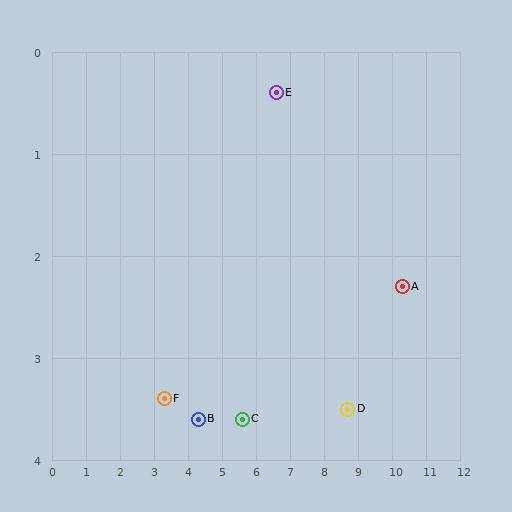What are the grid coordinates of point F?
Point F is at approximately (3.3, 3.4).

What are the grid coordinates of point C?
Point C is at approximately (5.6, 3.6).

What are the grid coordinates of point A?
Point A is at approximately (10.3, 2.3).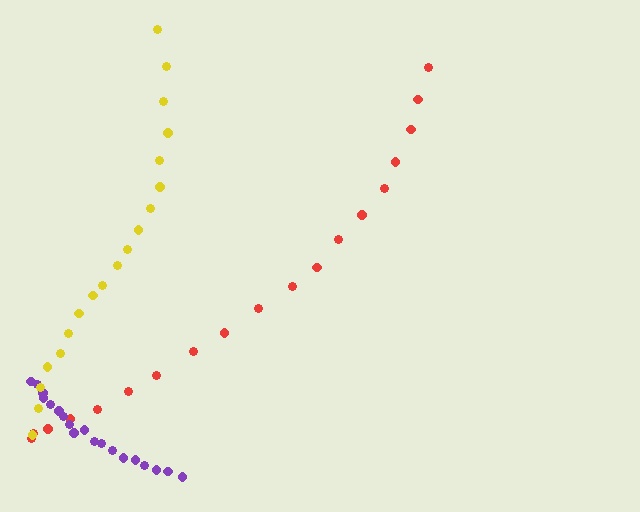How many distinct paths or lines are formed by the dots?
There are 3 distinct paths.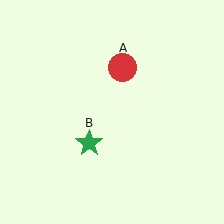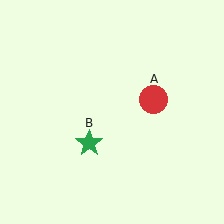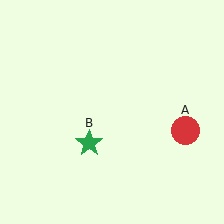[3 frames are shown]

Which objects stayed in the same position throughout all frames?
Green star (object B) remained stationary.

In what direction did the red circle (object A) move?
The red circle (object A) moved down and to the right.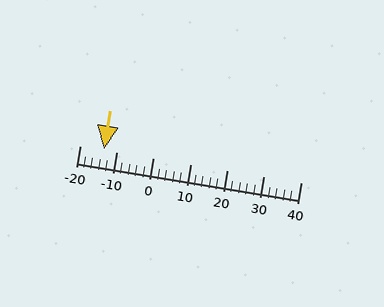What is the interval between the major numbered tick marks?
The major tick marks are spaced 10 units apart.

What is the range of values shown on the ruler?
The ruler shows values from -20 to 40.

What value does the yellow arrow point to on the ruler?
The yellow arrow points to approximately -13.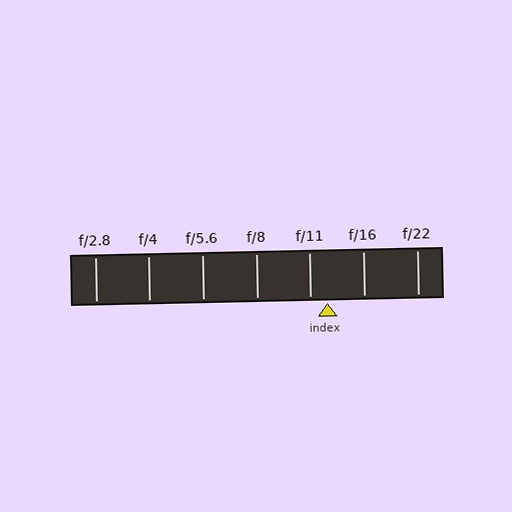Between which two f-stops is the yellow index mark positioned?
The index mark is between f/11 and f/16.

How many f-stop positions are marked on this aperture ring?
There are 7 f-stop positions marked.